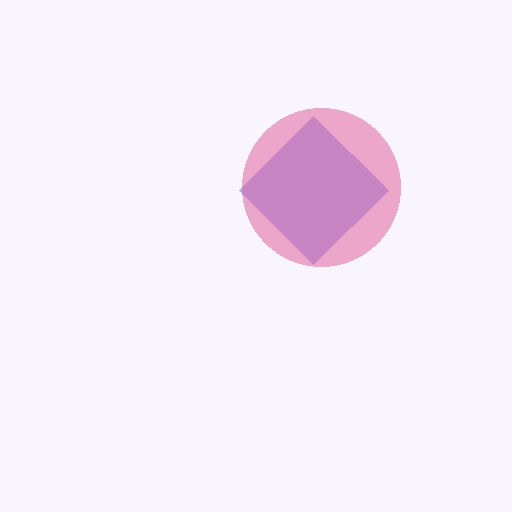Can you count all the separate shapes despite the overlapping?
Yes, there are 2 separate shapes.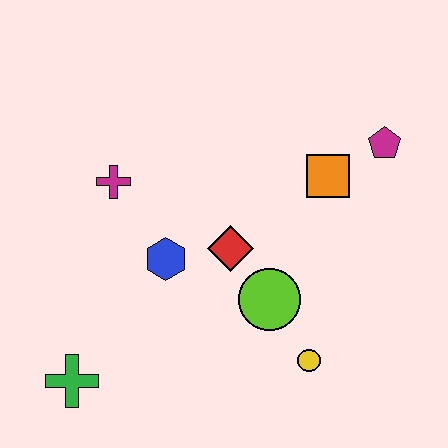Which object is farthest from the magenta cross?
The magenta pentagon is farthest from the magenta cross.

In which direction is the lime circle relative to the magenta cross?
The lime circle is to the right of the magenta cross.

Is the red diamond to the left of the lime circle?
Yes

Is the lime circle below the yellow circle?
No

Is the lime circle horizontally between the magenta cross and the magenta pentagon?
Yes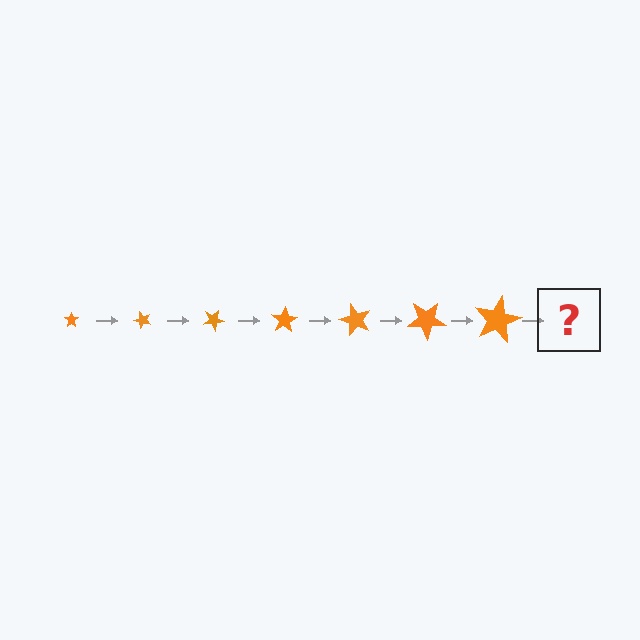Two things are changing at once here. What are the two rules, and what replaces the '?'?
The two rules are that the star grows larger each step and it rotates 50 degrees each step. The '?' should be a star, larger than the previous one and rotated 350 degrees from the start.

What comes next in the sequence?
The next element should be a star, larger than the previous one and rotated 350 degrees from the start.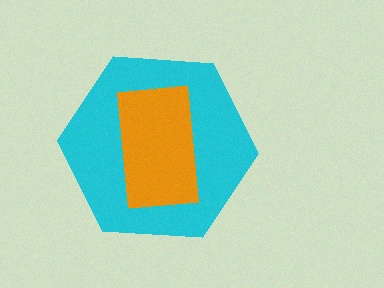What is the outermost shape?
The cyan hexagon.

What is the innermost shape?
The orange rectangle.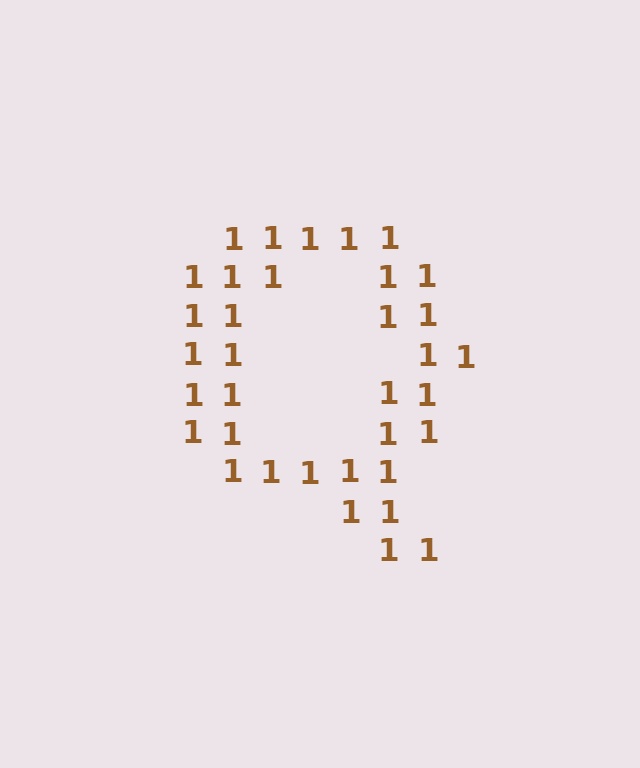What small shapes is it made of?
It is made of small digit 1's.